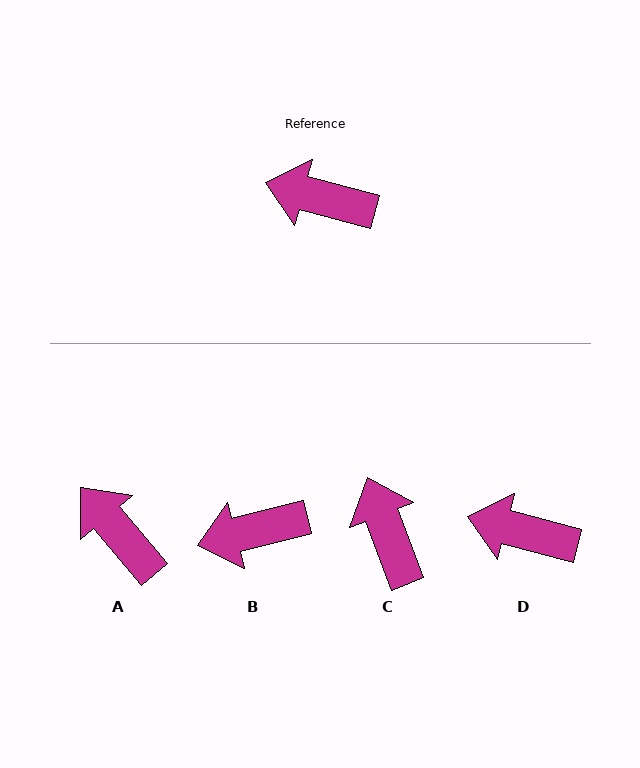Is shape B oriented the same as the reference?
No, it is off by about 29 degrees.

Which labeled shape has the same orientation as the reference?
D.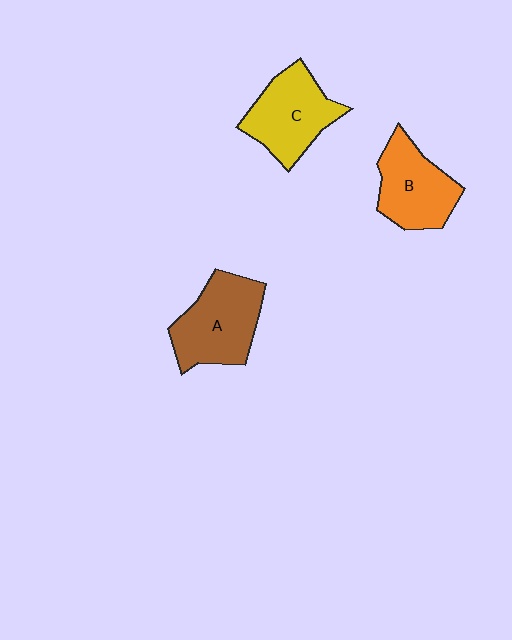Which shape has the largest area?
Shape A (brown).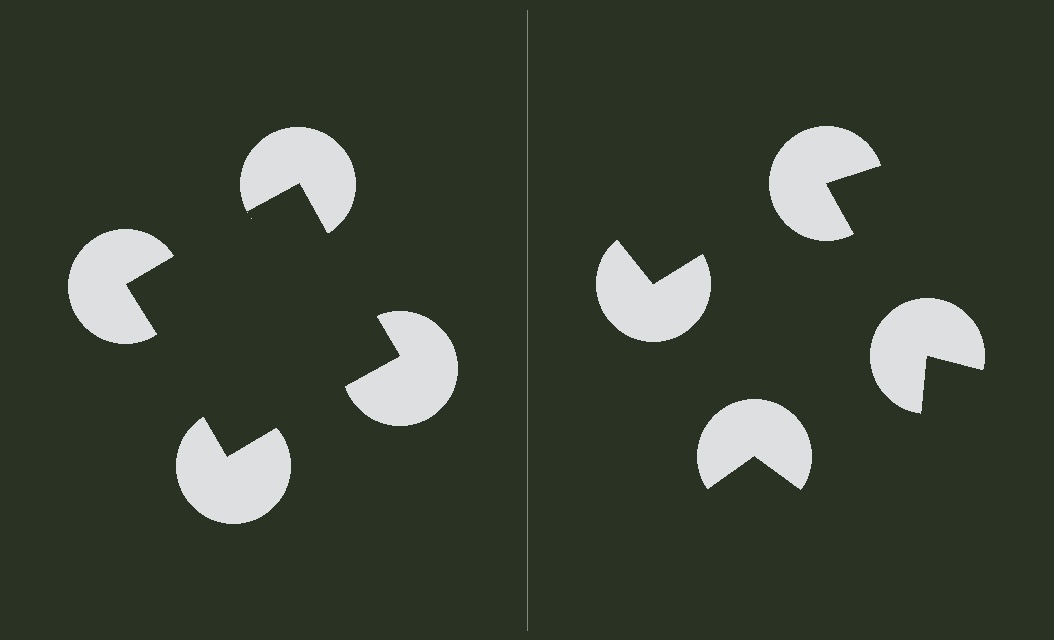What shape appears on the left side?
An illusory square.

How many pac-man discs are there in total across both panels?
8 — 4 on each side.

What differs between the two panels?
The pac-man discs are positioned identically on both sides; only the wedge orientations differ. On the left they align to a square; on the right they are misaligned.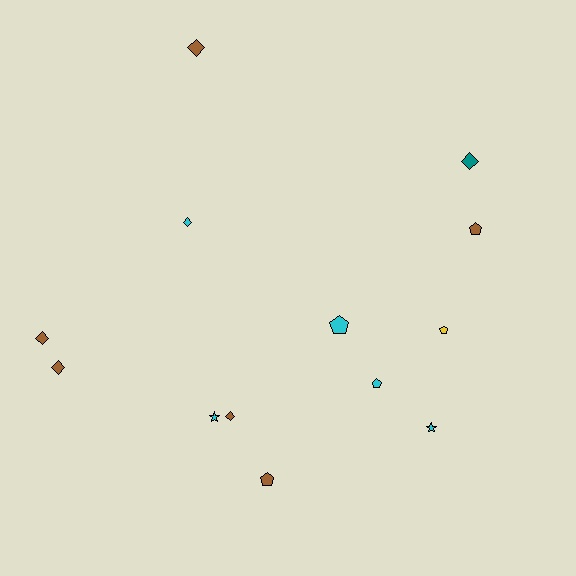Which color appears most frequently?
Brown, with 6 objects.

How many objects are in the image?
There are 13 objects.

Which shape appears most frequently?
Diamond, with 6 objects.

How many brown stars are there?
There are no brown stars.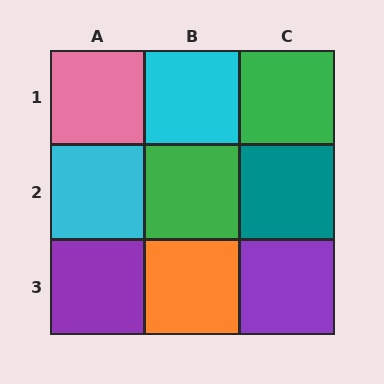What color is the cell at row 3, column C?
Purple.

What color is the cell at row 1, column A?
Pink.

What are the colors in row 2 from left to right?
Cyan, green, teal.